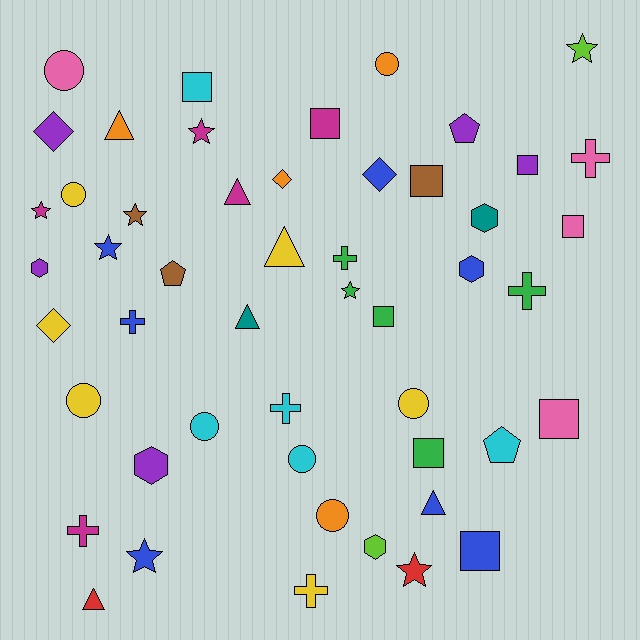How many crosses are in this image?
There are 7 crosses.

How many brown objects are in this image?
There are 3 brown objects.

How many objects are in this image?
There are 50 objects.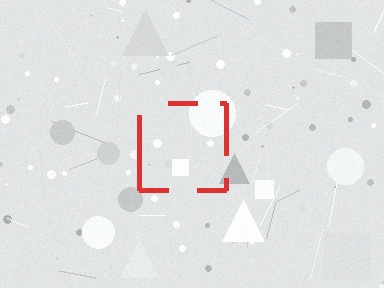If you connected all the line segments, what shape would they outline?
They would outline a square.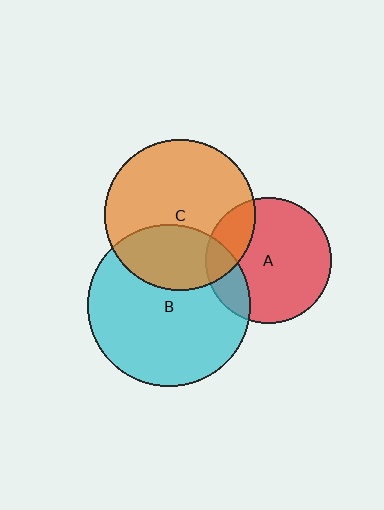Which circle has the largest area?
Circle B (cyan).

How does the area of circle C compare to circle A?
Approximately 1.4 times.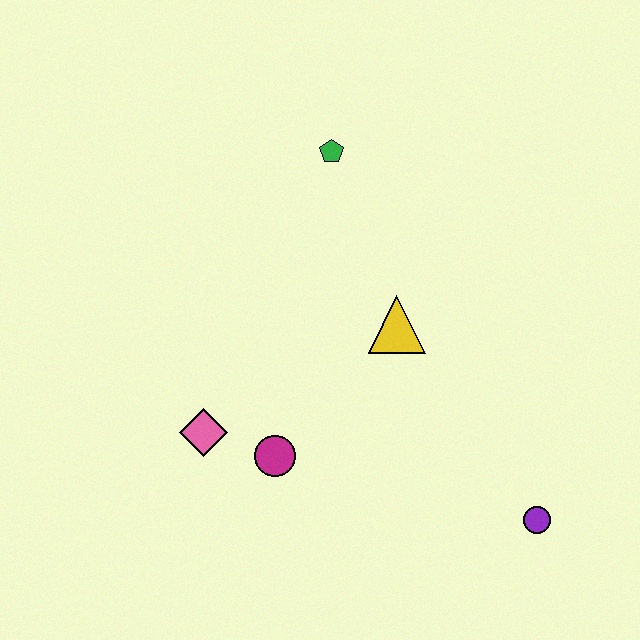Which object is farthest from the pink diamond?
The purple circle is farthest from the pink diamond.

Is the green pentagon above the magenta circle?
Yes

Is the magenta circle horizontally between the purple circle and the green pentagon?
No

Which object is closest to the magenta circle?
The pink diamond is closest to the magenta circle.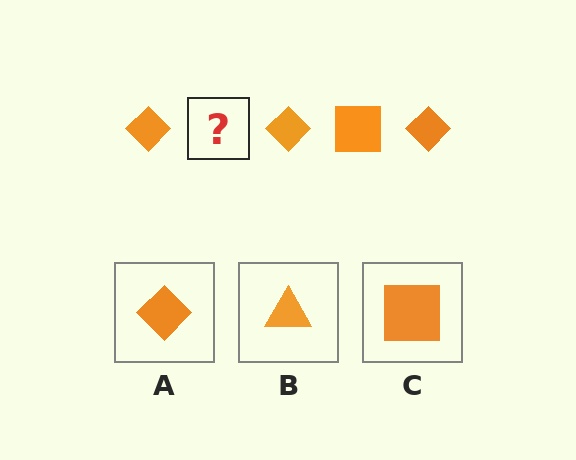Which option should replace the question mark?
Option C.